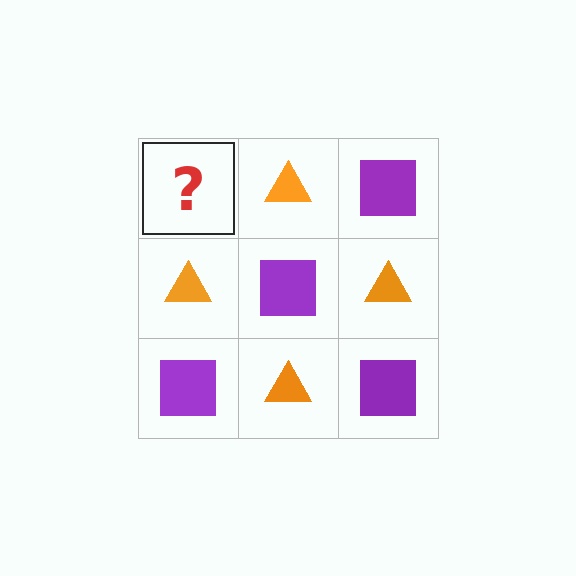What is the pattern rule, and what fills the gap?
The rule is that it alternates purple square and orange triangle in a checkerboard pattern. The gap should be filled with a purple square.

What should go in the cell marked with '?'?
The missing cell should contain a purple square.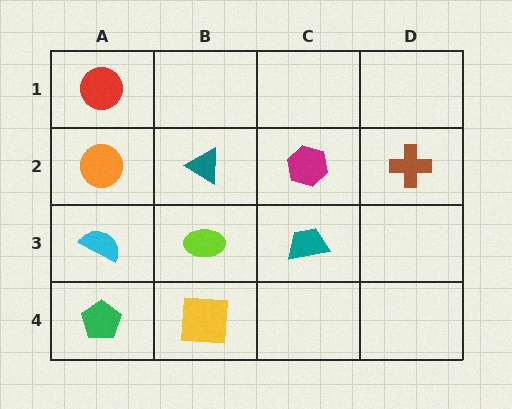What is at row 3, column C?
A teal trapezoid.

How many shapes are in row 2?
4 shapes.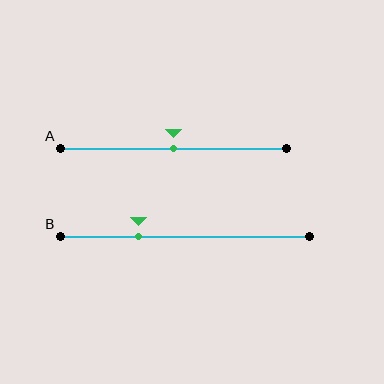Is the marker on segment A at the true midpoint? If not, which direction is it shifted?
Yes, the marker on segment A is at the true midpoint.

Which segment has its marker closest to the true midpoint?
Segment A has its marker closest to the true midpoint.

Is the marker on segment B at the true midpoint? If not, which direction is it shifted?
No, the marker on segment B is shifted to the left by about 19% of the segment length.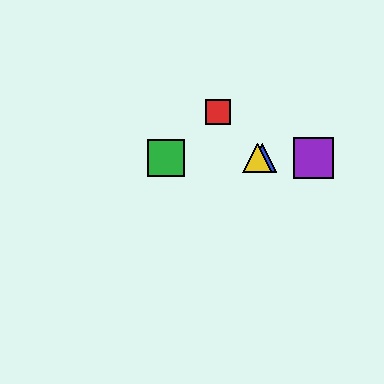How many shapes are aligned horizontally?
4 shapes (the blue triangle, the green square, the yellow triangle, the purple square) are aligned horizontally.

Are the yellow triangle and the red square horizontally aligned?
No, the yellow triangle is at y≈158 and the red square is at y≈112.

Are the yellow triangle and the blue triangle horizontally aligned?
Yes, both are at y≈158.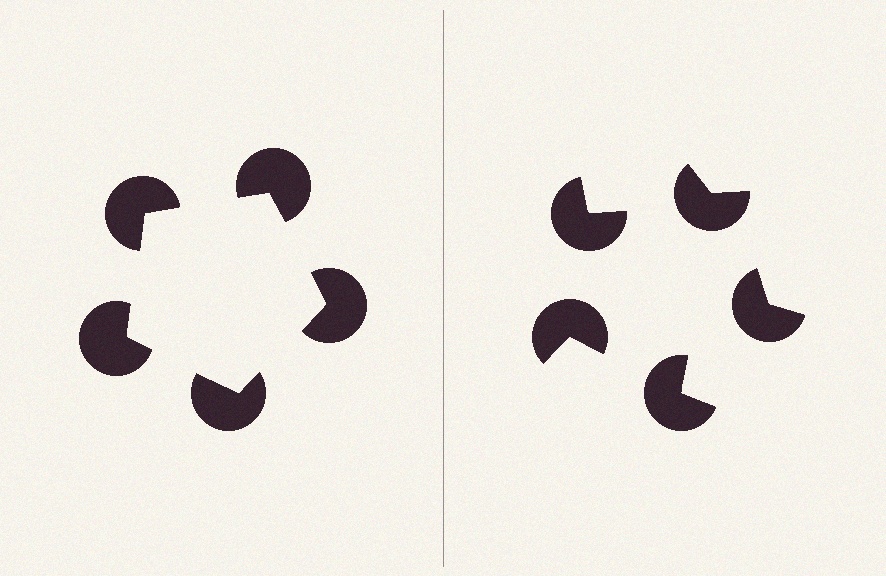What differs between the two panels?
The pac-man discs are positioned identically on both sides; only the wedge orientations differ. On the left they align to a pentagon; on the right they are misaligned.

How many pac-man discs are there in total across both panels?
10 — 5 on each side.